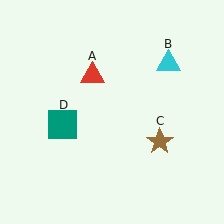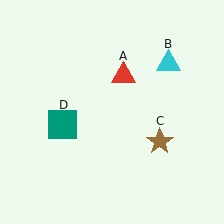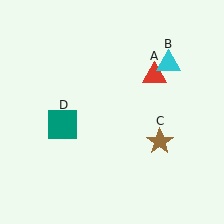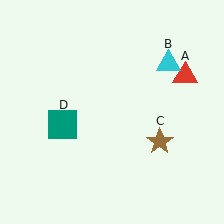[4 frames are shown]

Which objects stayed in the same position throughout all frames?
Cyan triangle (object B) and brown star (object C) and teal square (object D) remained stationary.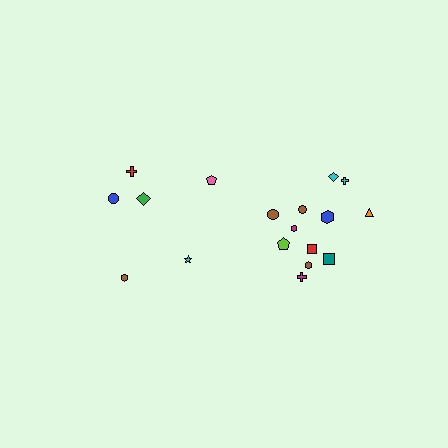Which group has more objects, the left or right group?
The right group.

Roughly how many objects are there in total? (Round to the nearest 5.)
Roughly 20 objects in total.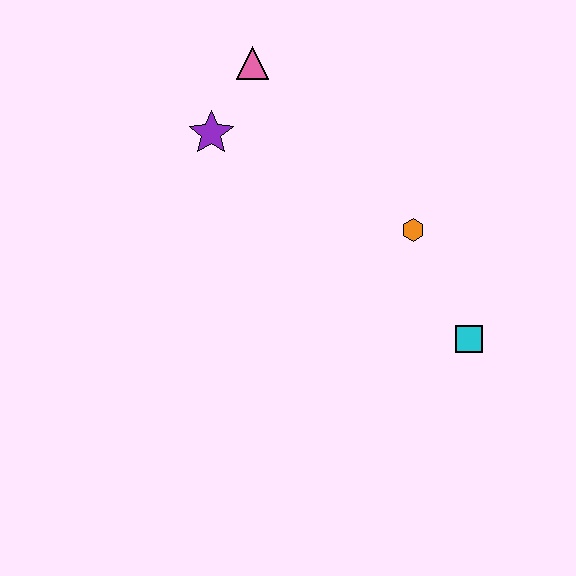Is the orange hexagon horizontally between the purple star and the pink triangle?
No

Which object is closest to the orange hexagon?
The cyan square is closest to the orange hexagon.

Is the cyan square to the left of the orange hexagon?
No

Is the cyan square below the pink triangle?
Yes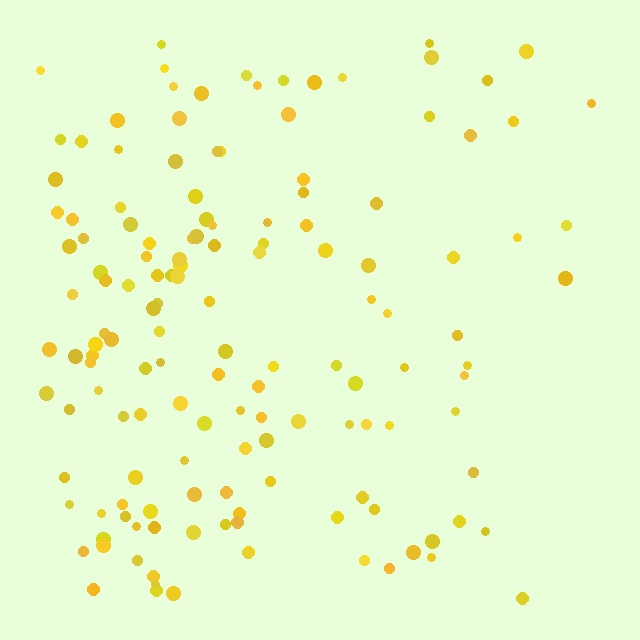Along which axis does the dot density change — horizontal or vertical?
Horizontal.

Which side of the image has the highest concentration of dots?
The left.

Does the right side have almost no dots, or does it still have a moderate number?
Still a moderate number, just noticeably fewer than the left.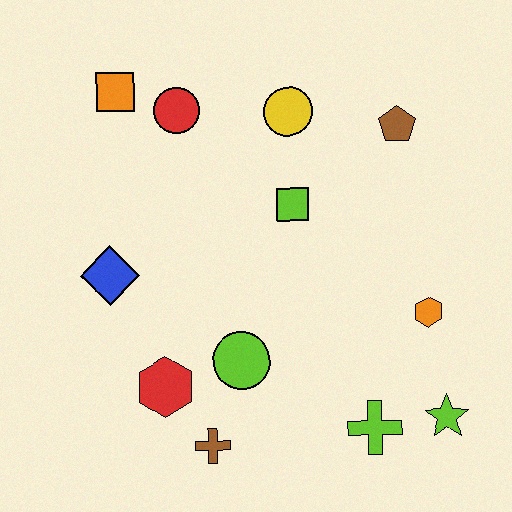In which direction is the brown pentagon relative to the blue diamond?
The brown pentagon is to the right of the blue diamond.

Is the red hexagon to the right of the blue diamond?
Yes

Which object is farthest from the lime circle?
The orange square is farthest from the lime circle.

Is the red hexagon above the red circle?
No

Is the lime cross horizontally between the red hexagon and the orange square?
No